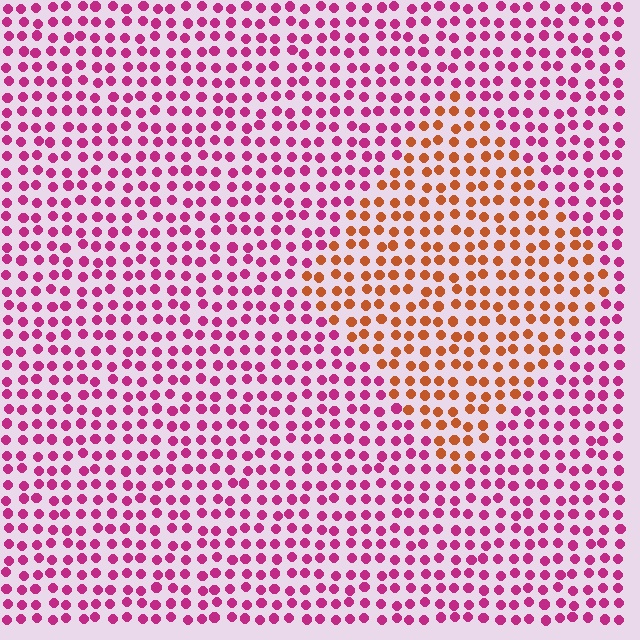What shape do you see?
I see a diamond.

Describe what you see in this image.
The image is filled with small magenta elements in a uniform arrangement. A diamond-shaped region is visible where the elements are tinted to a slightly different hue, forming a subtle color boundary.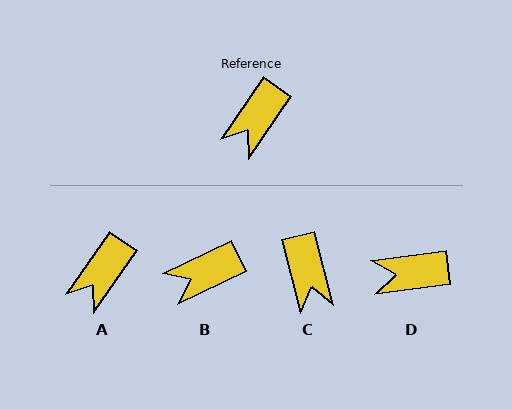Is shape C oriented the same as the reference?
No, it is off by about 49 degrees.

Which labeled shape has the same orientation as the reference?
A.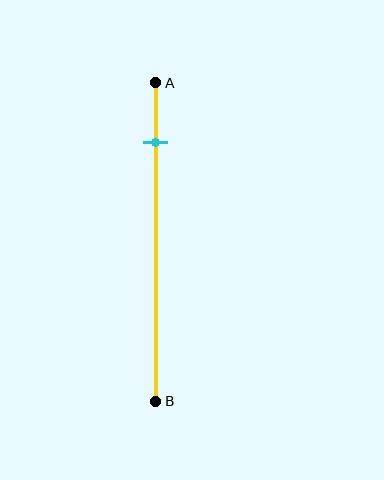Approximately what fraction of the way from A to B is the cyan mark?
The cyan mark is approximately 20% of the way from A to B.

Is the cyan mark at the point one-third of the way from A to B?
No, the mark is at about 20% from A, not at the 33% one-third point.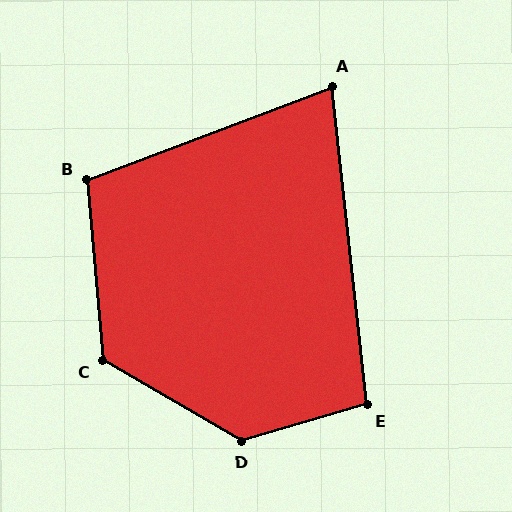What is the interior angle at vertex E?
Approximately 100 degrees (obtuse).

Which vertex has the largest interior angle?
D, at approximately 134 degrees.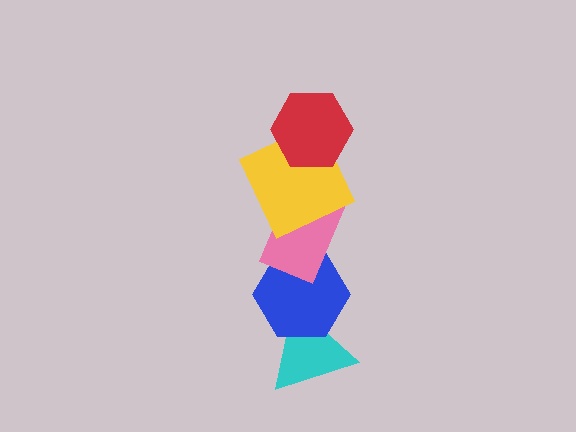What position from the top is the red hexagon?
The red hexagon is 1st from the top.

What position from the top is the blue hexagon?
The blue hexagon is 4th from the top.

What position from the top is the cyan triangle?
The cyan triangle is 5th from the top.